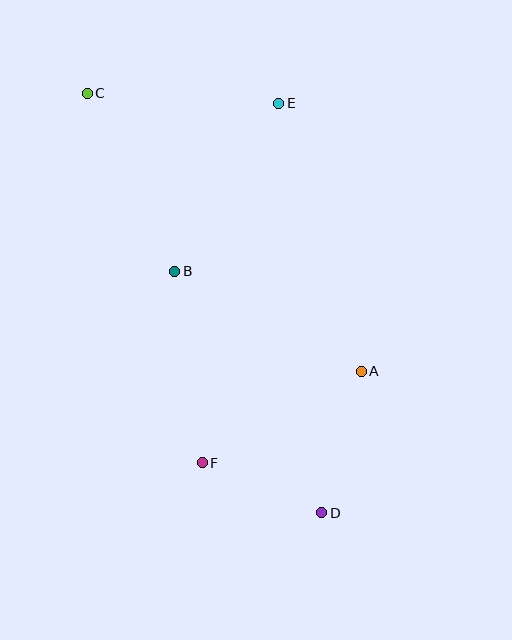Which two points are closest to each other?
Points D and F are closest to each other.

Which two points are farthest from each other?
Points C and D are farthest from each other.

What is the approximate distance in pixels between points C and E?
The distance between C and E is approximately 192 pixels.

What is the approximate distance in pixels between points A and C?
The distance between A and C is approximately 391 pixels.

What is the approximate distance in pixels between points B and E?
The distance between B and E is approximately 198 pixels.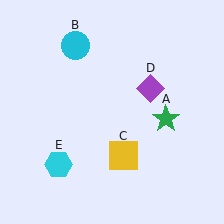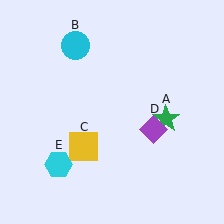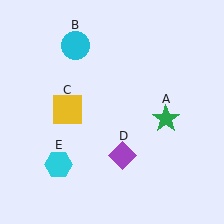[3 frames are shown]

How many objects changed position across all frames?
2 objects changed position: yellow square (object C), purple diamond (object D).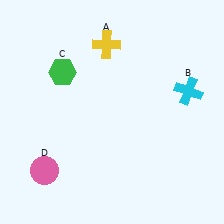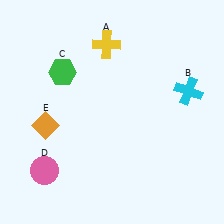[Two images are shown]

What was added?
An orange diamond (E) was added in Image 2.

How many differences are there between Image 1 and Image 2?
There is 1 difference between the two images.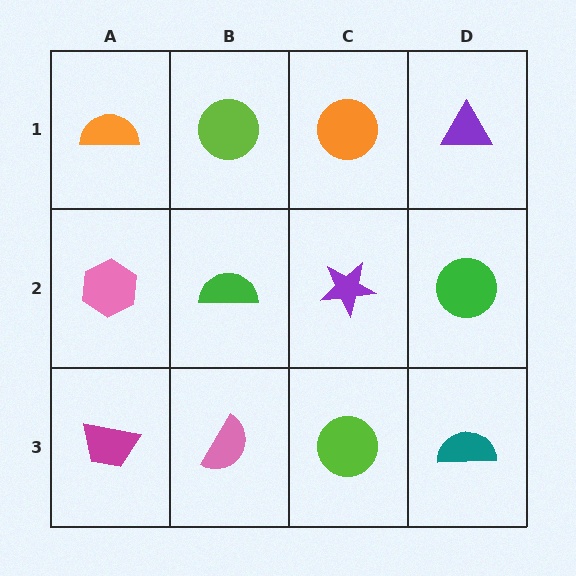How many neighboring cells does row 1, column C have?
3.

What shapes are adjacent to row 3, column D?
A green circle (row 2, column D), a lime circle (row 3, column C).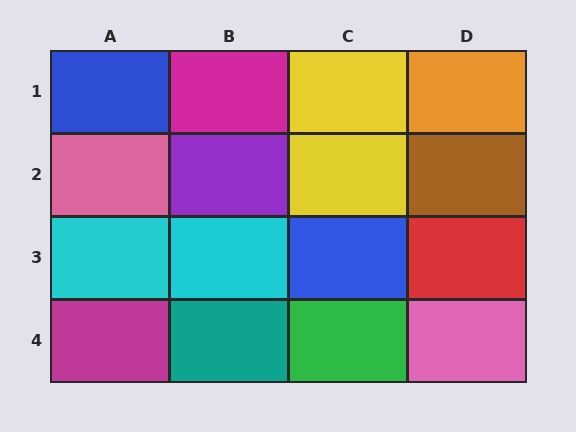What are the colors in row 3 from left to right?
Cyan, cyan, blue, red.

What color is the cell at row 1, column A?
Blue.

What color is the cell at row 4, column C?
Green.